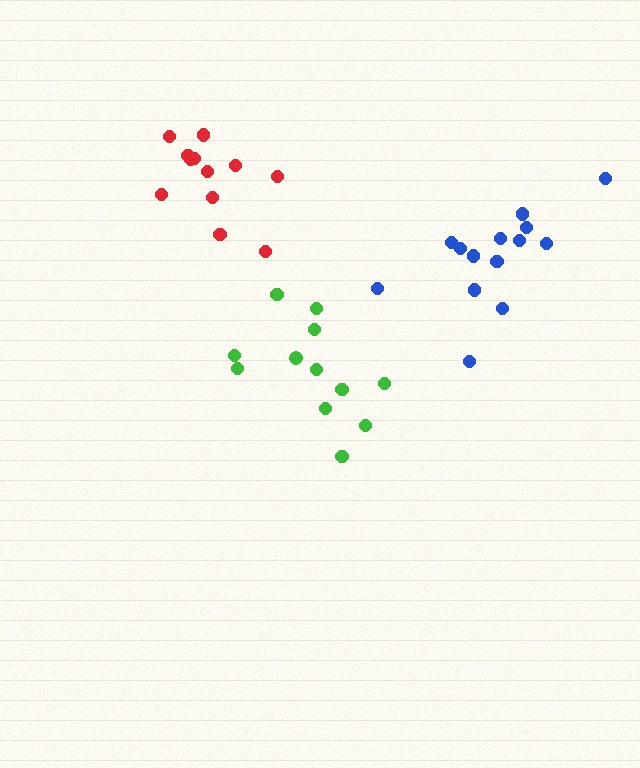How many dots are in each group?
Group 1: 12 dots, Group 2: 13 dots, Group 3: 14 dots (39 total).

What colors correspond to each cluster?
The clusters are colored: red, green, blue.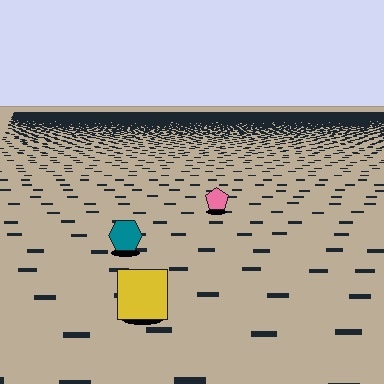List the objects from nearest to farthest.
From nearest to farthest: the yellow square, the teal hexagon, the pink pentagon.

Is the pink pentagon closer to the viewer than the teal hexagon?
No. The teal hexagon is closer — you can tell from the texture gradient: the ground texture is coarser near it.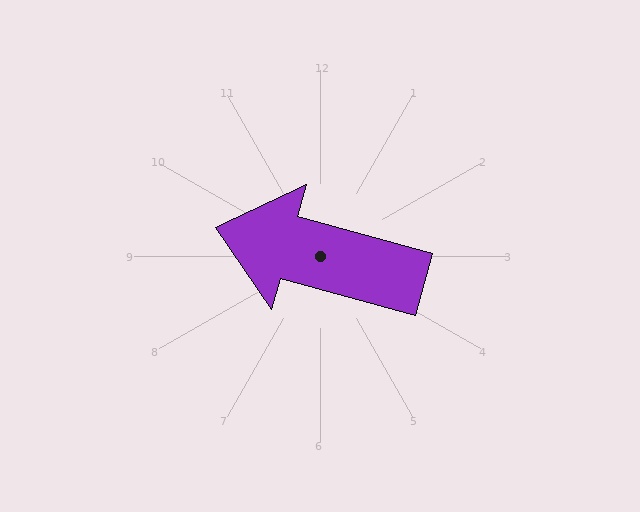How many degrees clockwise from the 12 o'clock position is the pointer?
Approximately 285 degrees.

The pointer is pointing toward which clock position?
Roughly 10 o'clock.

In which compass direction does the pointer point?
West.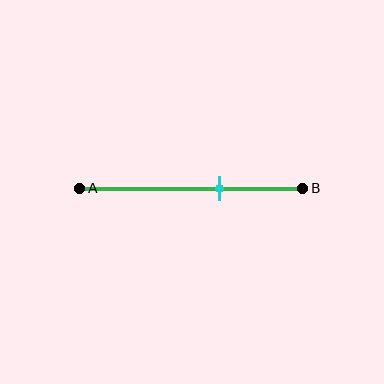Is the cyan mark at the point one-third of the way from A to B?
No, the mark is at about 65% from A, not at the 33% one-third point.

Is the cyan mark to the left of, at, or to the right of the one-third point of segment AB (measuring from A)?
The cyan mark is to the right of the one-third point of segment AB.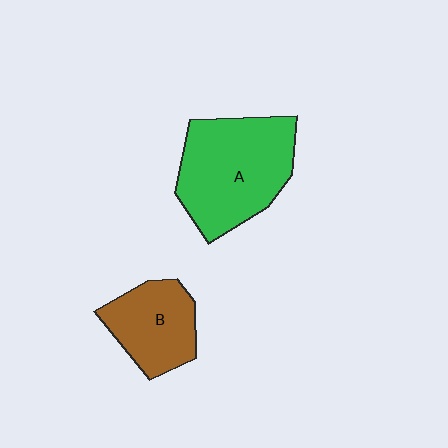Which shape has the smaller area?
Shape B (brown).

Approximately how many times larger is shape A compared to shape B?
Approximately 1.7 times.